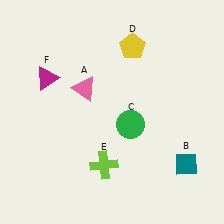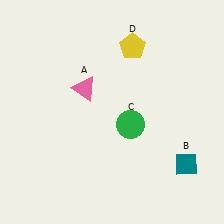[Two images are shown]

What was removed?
The lime cross (E), the magenta triangle (F) were removed in Image 2.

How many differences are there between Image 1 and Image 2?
There are 2 differences between the two images.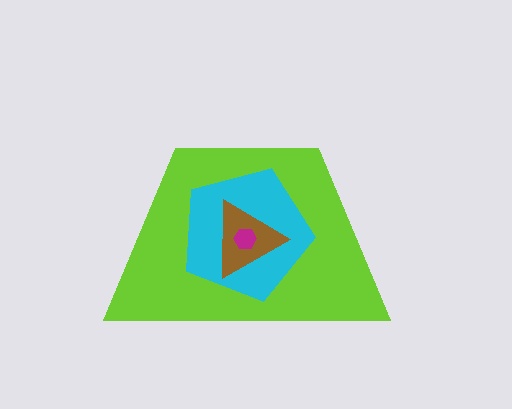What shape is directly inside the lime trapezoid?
The cyan pentagon.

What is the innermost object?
The magenta hexagon.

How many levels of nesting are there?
4.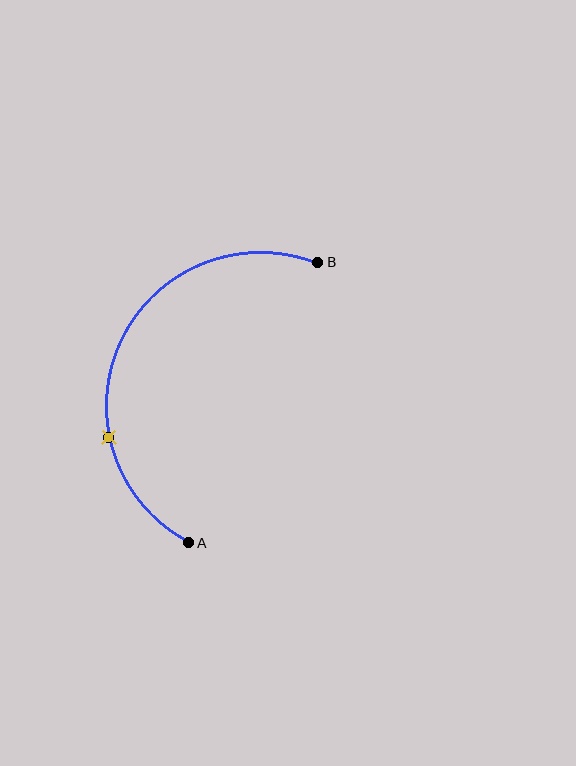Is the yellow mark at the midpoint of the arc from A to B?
No. The yellow mark lies on the arc but is closer to endpoint A. The arc midpoint would be at the point on the curve equidistant along the arc from both A and B.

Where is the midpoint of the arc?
The arc midpoint is the point on the curve farthest from the straight line joining A and B. It sits to the left of that line.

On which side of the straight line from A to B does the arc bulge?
The arc bulges to the left of the straight line connecting A and B.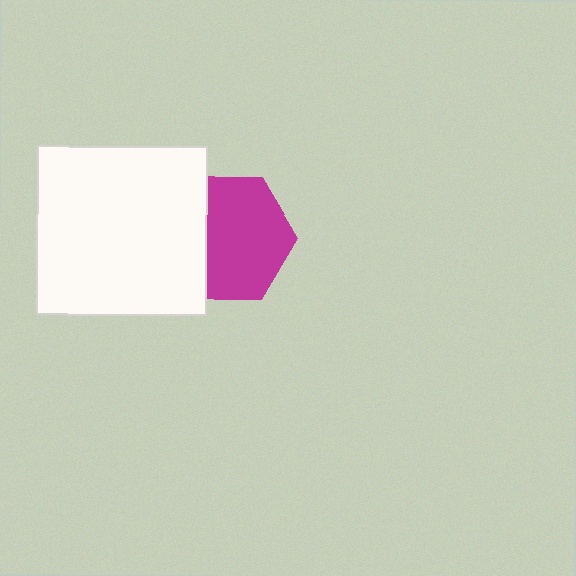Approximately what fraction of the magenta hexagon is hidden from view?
Roughly 32% of the magenta hexagon is hidden behind the white square.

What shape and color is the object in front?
The object in front is a white square.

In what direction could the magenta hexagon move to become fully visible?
The magenta hexagon could move right. That would shift it out from behind the white square entirely.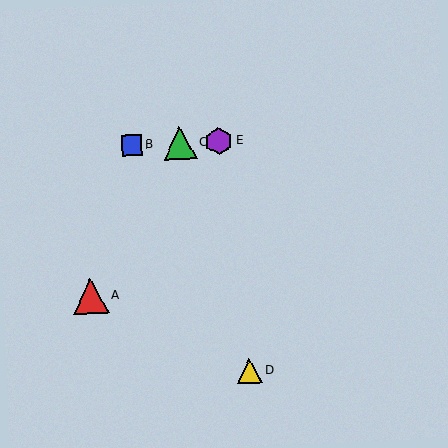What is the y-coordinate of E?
Object E is at y≈141.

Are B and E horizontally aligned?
Yes, both are at y≈145.